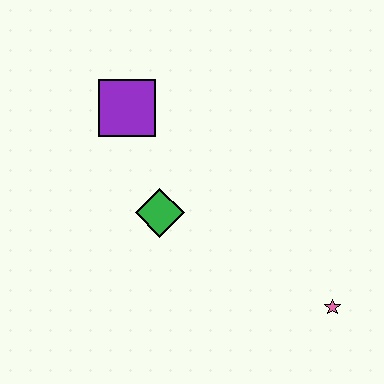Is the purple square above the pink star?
Yes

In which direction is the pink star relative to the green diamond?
The pink star is to the right of the green diamond.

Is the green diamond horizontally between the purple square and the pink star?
Yes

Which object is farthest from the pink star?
The purple square is farthest from the pink star.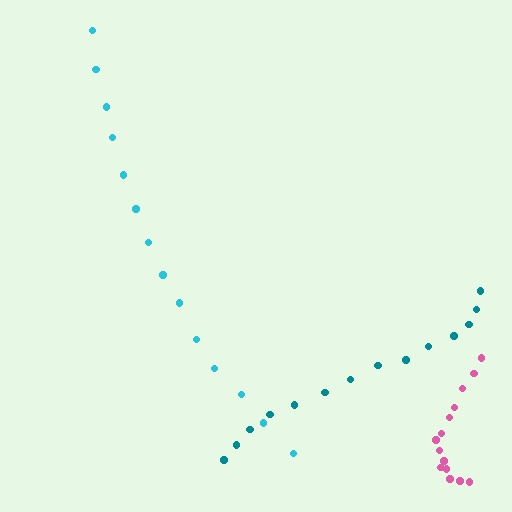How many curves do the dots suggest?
There are 3 distinct paths.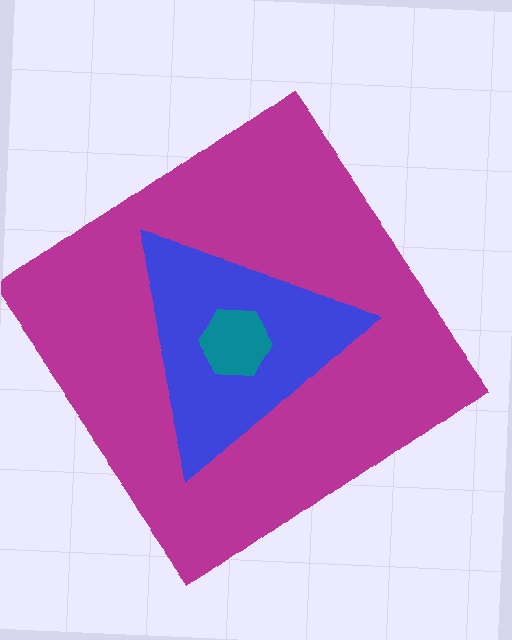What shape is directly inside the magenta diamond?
The blue triangle.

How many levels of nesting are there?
3.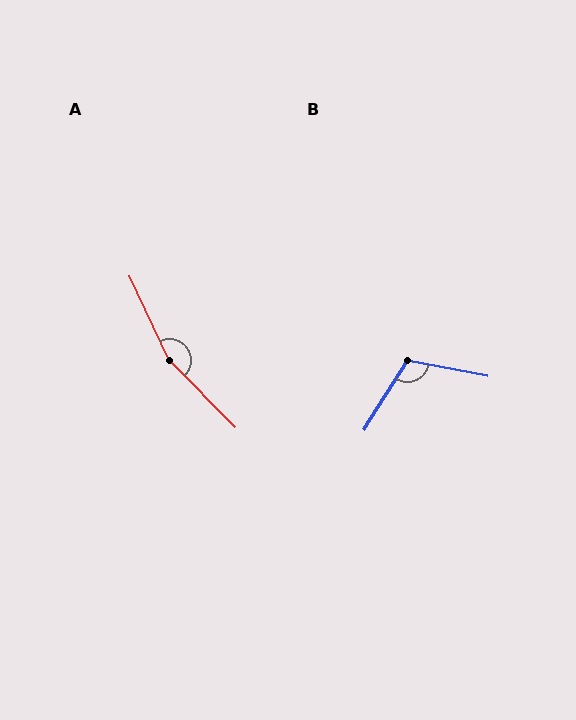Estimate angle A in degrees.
Approximately 160 degrees.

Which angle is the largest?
A, at approximately 160 degrees.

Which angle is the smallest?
B, at approximately 111 degrees.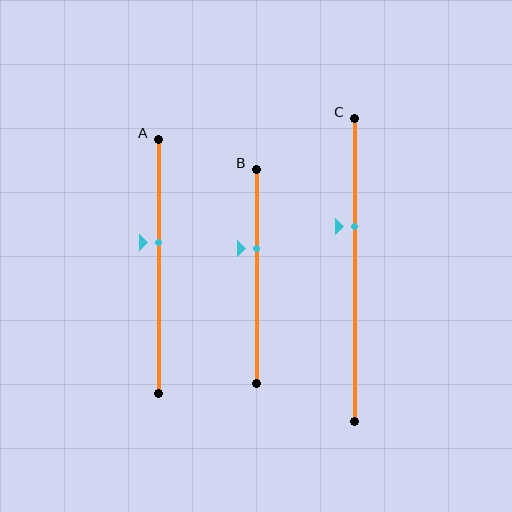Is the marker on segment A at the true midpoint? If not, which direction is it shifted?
No, the marker on segment A is shifted upward by about 10% of the segment length.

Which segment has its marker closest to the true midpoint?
Segment A has its marker closest to the true midpoint.